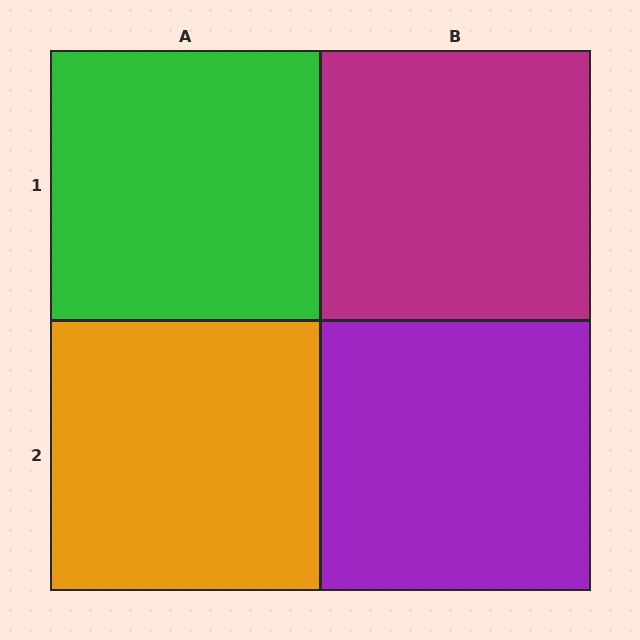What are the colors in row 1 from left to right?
Green, magenta.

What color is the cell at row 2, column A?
Orange.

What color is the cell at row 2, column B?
Purple.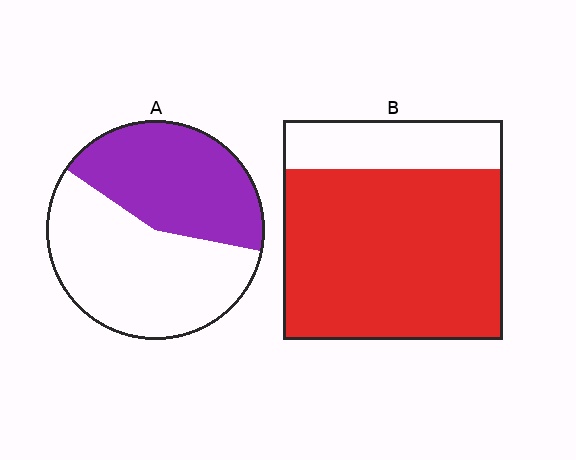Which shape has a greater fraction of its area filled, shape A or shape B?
Shape B.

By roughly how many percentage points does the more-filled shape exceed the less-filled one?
By roughly 35 percentage points (B over A).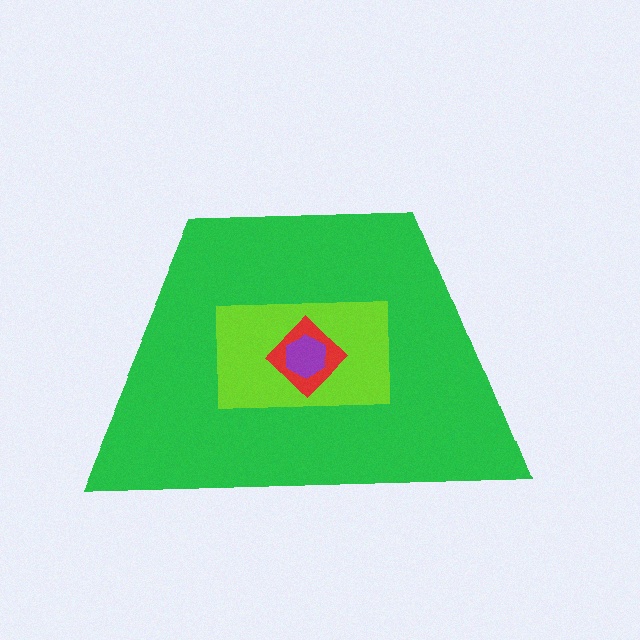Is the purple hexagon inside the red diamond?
Yes.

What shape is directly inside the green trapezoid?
The lime rectangle.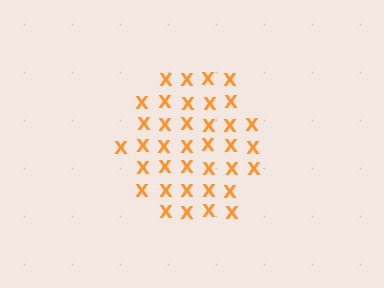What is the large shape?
The large shape is a hexagon.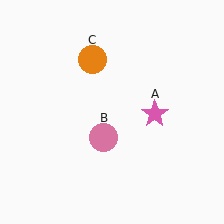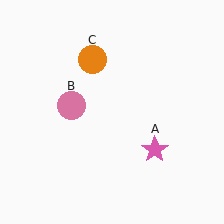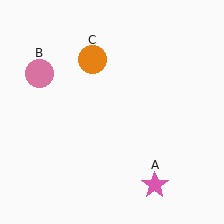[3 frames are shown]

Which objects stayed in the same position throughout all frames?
Orange circle (object C) remained stationary.